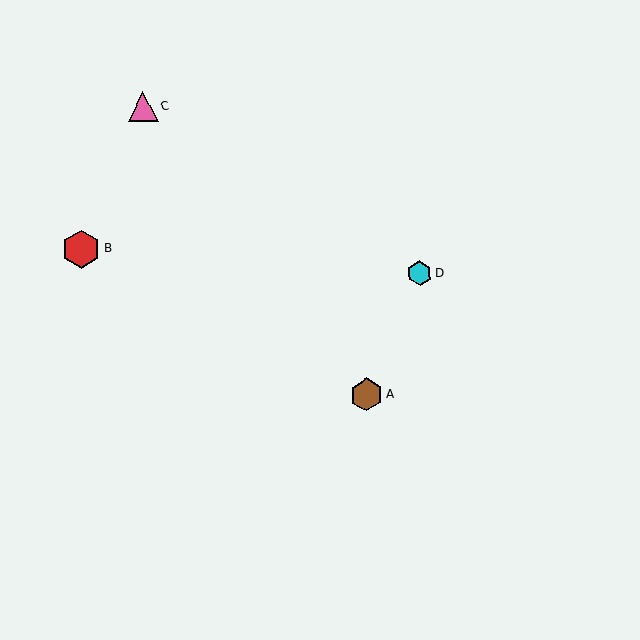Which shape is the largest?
The red hexagon (labeled B) is the largest.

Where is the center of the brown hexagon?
The center of the brown hexagon is at (366, 395).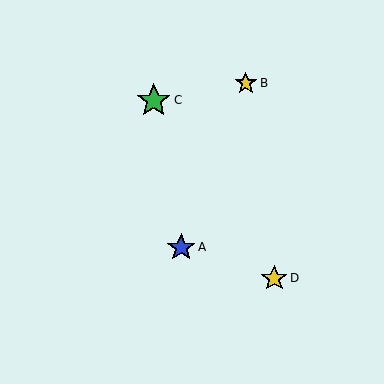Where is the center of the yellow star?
The center of the yellow star is at (274, 278).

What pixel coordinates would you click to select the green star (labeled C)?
Click at (154, 100) to select the green star C.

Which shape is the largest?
The green star (labeled C) is the largest.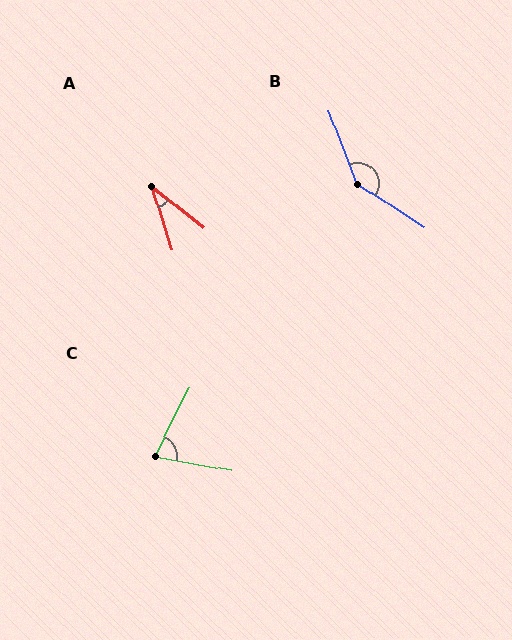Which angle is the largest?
B, at approximately 144 degrees.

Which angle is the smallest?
A, at approximately 34 degrees.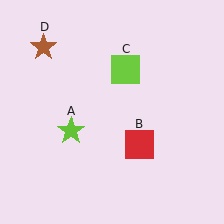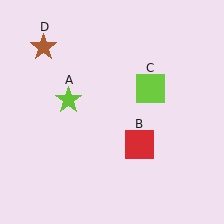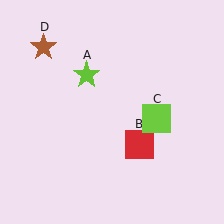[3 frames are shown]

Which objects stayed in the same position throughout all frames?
Red square (object B) and brown star (object D) remained stationary.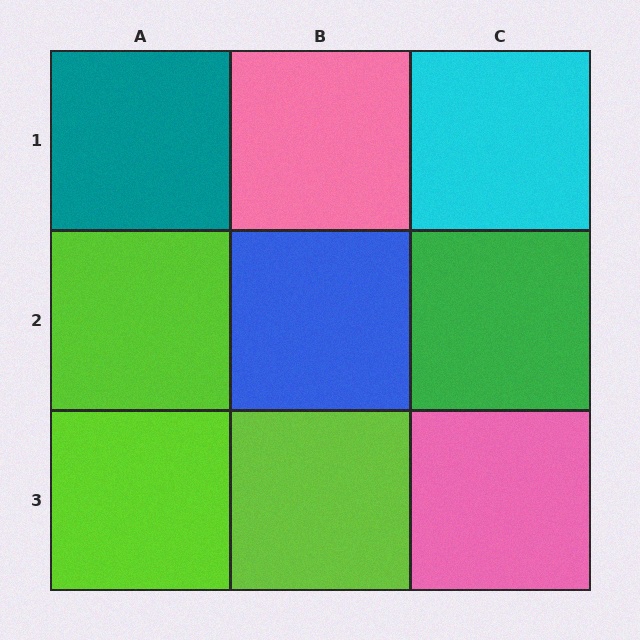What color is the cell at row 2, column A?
Lime.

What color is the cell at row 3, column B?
Lime.